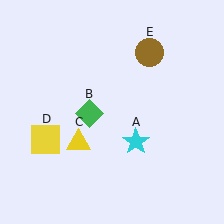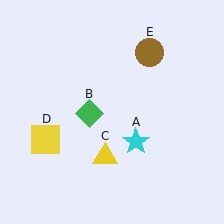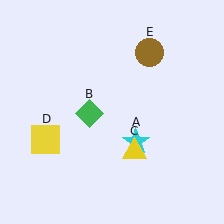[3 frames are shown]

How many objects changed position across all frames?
1 object changed position: yellow triangle (object C).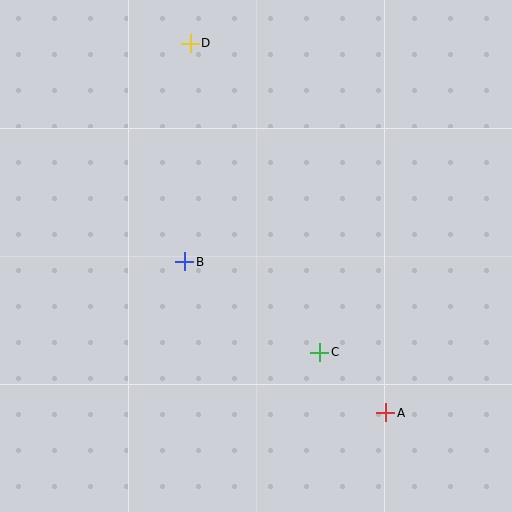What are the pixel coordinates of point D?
Point D is at (190, 43).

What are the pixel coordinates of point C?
Point C is at (320, 352).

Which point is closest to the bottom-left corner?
Point B is closest to the bottom-left corner.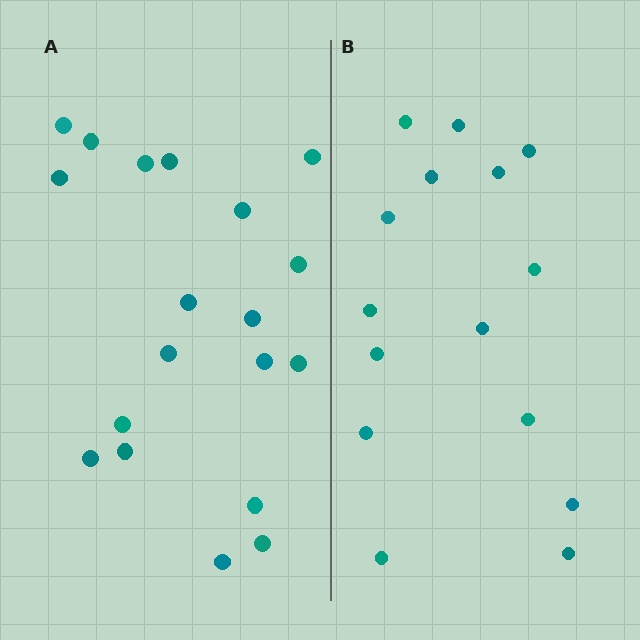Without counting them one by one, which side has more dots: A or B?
Region A (the left region) has more dots.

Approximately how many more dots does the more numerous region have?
Region A has about 4 more dots than region B.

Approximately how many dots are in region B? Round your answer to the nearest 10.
About 20 dots. (The exact count is 15, which rounds to 20.)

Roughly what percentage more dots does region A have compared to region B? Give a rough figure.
About 25% more.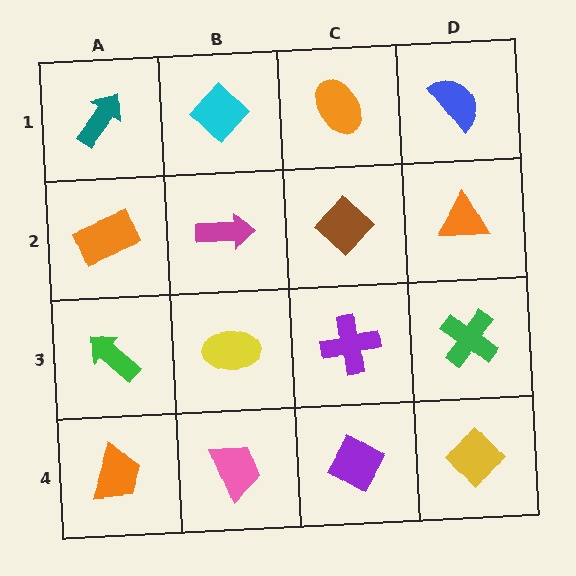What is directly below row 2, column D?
A green cross.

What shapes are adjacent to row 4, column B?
A yellow ellipse (row 3, column B), an orange trapezoid (row 4, column A), a purple diamond (row 4, column C).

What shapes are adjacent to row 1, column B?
A magenta arrow (row 2, column B), a teal arrow (row 1, column A), an orange ellipse (row 1, column C).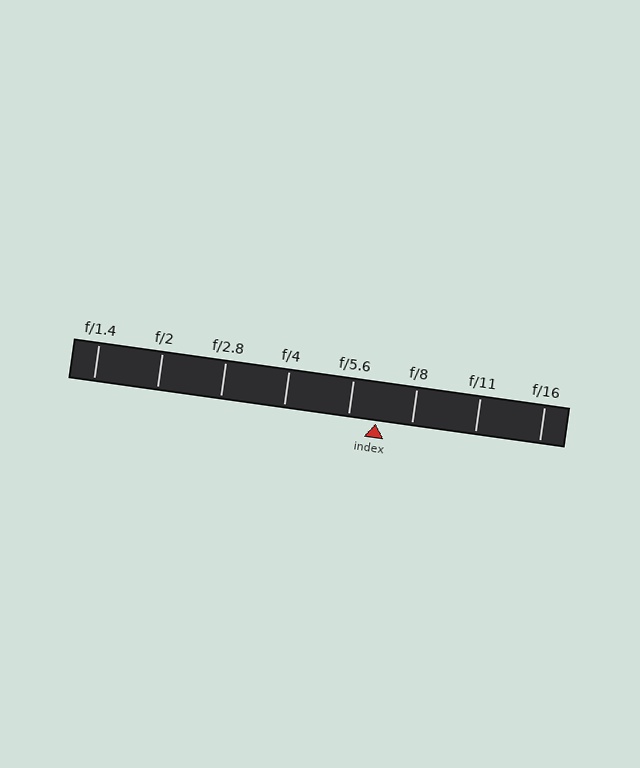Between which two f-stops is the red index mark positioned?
The index mark is between f/5.6 and f/8.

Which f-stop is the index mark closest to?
The index mark is closest to f/5.6.